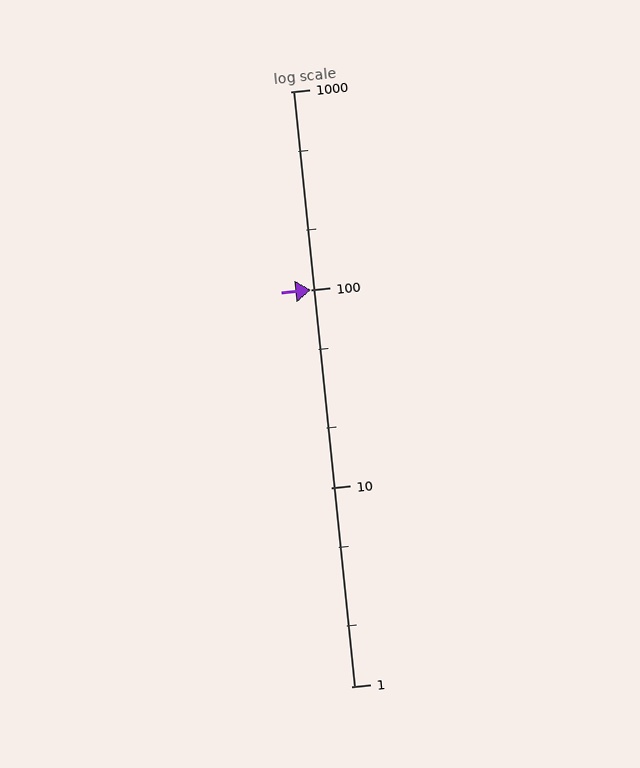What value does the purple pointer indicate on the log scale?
The pointer indicates approximately 100.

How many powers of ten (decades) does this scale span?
The scale spans 3 decades, from 1 to 1000.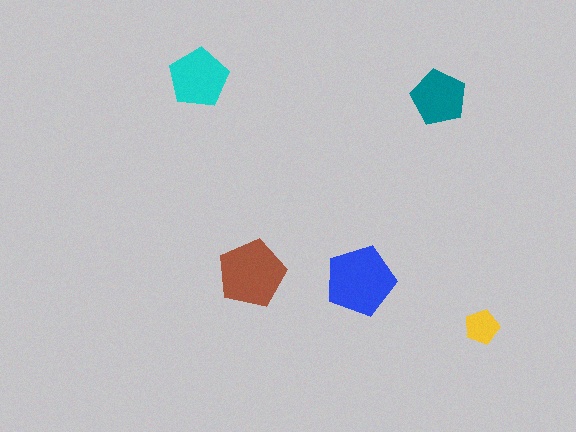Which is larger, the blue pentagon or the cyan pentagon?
The blue one.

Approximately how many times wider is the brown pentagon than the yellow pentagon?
About 2 times wider.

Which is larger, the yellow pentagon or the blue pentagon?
The blue one.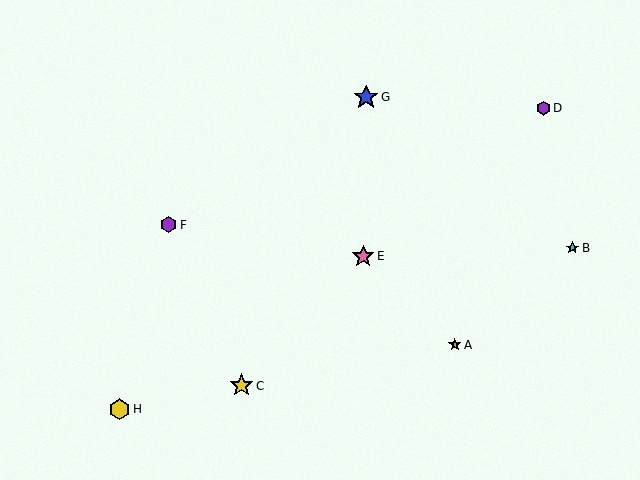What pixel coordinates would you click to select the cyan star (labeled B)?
Click at (572, 248) to select the cyan star B.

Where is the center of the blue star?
The center of the blue star is at (366, 97).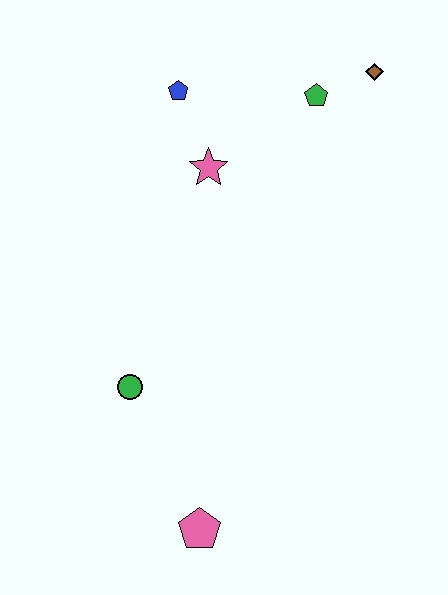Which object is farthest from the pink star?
The pink pentagon is farthest from the pink star.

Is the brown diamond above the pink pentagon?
Yes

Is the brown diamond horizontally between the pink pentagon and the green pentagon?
No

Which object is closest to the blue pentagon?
The pink star is closest to the blue pentagon.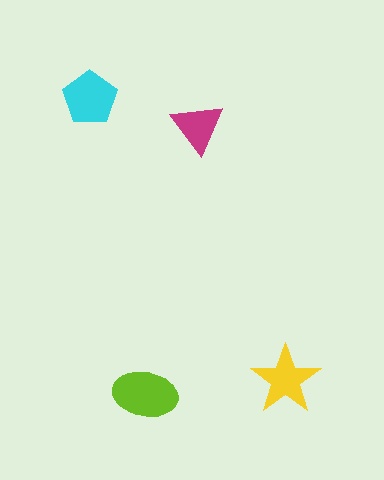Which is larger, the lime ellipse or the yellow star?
The lime ellipse.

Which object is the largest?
The lime ellipse.